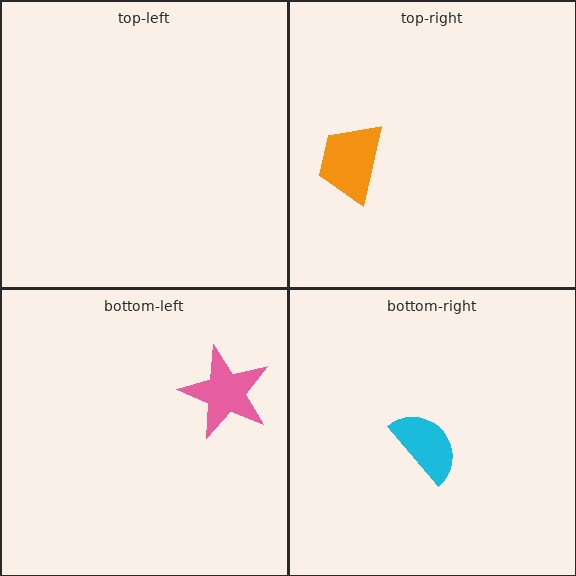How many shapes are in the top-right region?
1.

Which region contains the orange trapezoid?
The top-right region.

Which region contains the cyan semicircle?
The bottom-right region.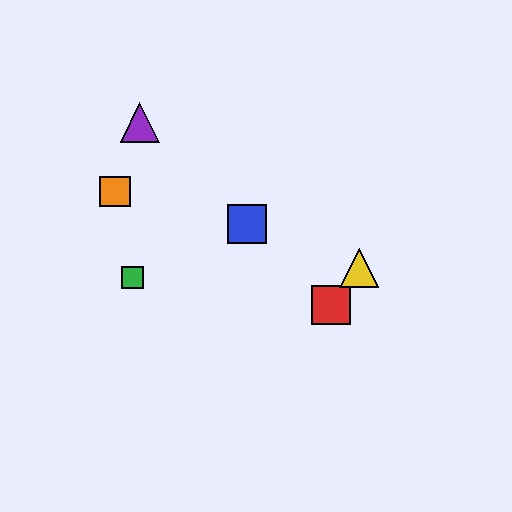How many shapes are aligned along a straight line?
3 shapes (the red square, the blue square, the purple triangle) are aligned along a straight line.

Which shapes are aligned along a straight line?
The red square, the blue square, the purple triangle are aligned along a straight line.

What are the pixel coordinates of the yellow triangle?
The yellow triangle is at (359, 268).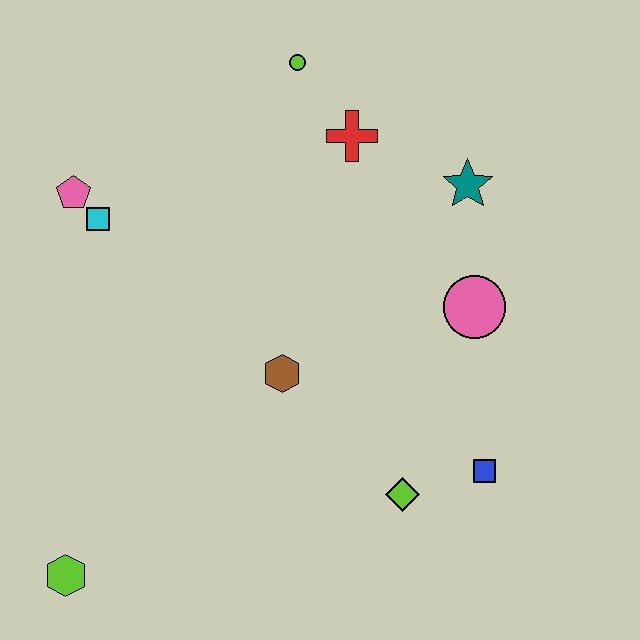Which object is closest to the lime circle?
The red cross is closest to the lime circle.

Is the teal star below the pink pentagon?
No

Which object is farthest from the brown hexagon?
The lime circle is farthest from the brown hexagon.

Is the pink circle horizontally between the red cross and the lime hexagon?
No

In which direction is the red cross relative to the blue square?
The red cross is above the blue square.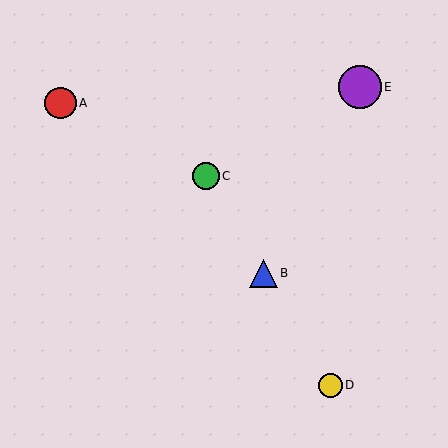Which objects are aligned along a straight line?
Objects B, C, D are aligned along a straight line.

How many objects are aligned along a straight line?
3 objects (B, C, D) are aligned along a straight line.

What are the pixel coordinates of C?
Object C is at (206, 176).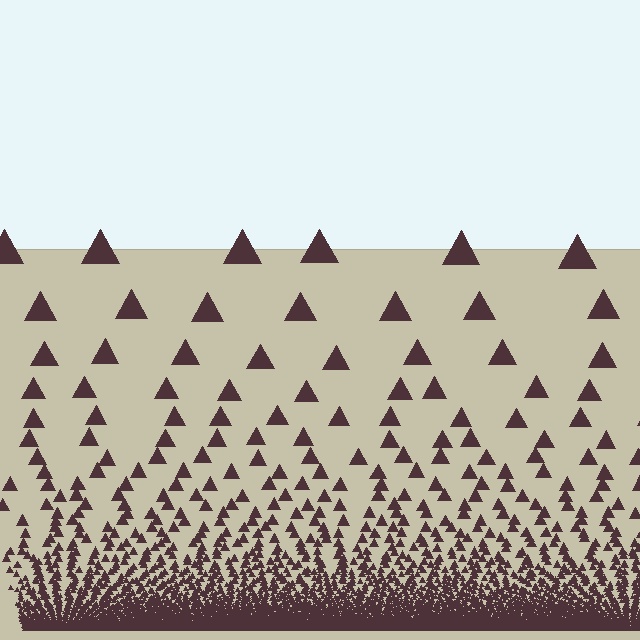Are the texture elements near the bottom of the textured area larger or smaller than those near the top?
Smaller. The gradient is inverted — elements near the bottom are smaller and denser.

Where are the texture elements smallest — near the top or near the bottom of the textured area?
Near the bottom.